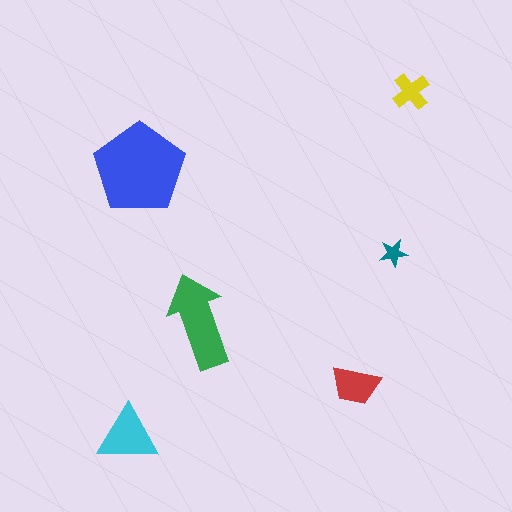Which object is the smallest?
The teal star.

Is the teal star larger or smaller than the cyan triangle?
Smaller.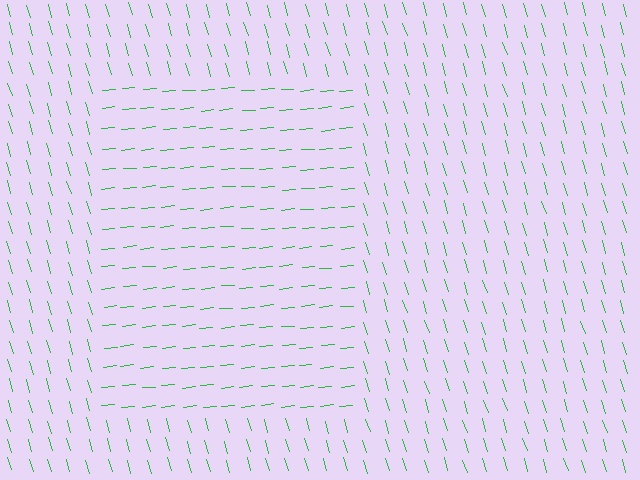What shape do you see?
I see a rectangle.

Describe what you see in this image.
The image is filled with small green line segments. A rectangle region in the image has lines oriented differently from the surrounding lines, creating a visible texture boundary.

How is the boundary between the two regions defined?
The boundary is defined purely by a change in line orientation (approximately 79 degrees difference). All lines are the same color and thickness.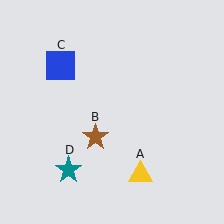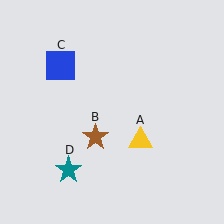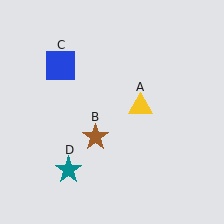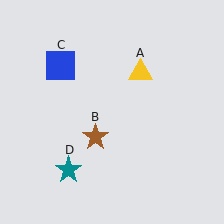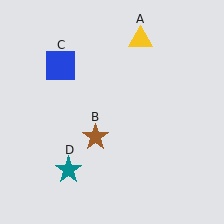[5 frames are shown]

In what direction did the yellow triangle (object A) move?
The yellow triangle (object A) moved up.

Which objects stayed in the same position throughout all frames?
Brown star (object B) and blue square (object C) and teal star (object D) remained stationary.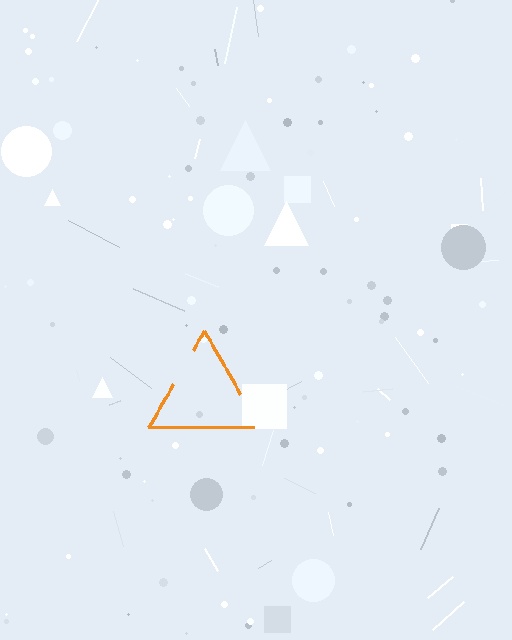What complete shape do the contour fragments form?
The contour fragments form a triangle.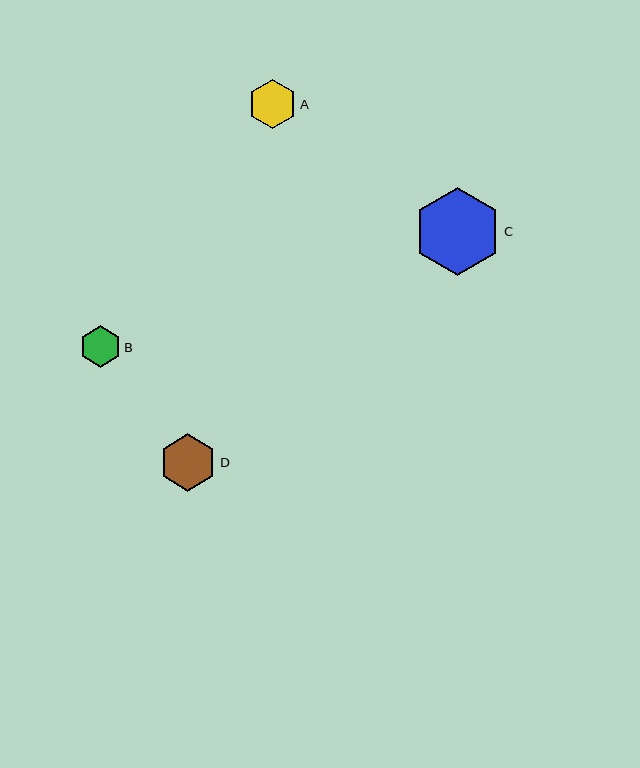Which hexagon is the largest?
Hexagon C is the largest with a size of approximately 88 pixels.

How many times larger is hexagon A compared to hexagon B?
Hexagon A is approximately 1.2 times the size of hexagon B.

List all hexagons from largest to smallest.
From largest to smallest: C, D, A, B.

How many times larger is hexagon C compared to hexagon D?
Hexagon C is approximately 1.5 times the size of hexagon D.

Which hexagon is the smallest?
Hexagon B is the smallest with a size of approximately 41 pixels.